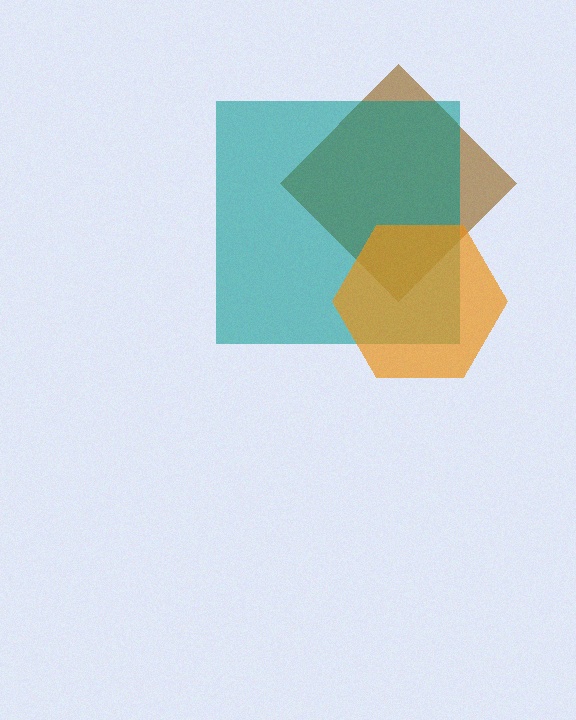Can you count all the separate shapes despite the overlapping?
Yes, there are 3 separate shapes.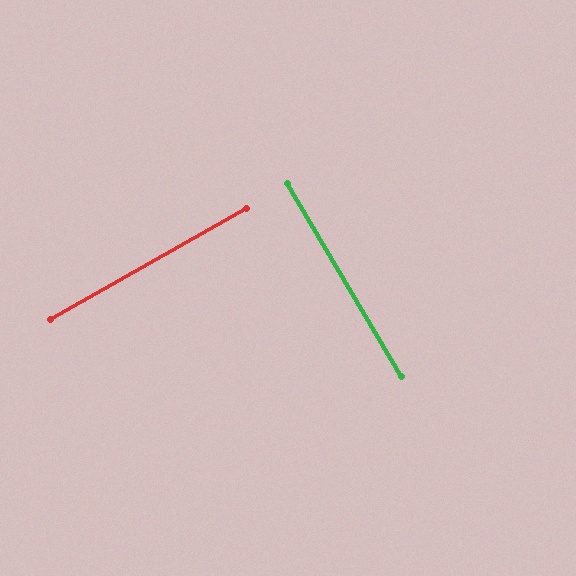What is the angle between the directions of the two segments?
Approximately 89 degrees.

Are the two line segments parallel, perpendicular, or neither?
Perpendicular — they meet at approximately 89°.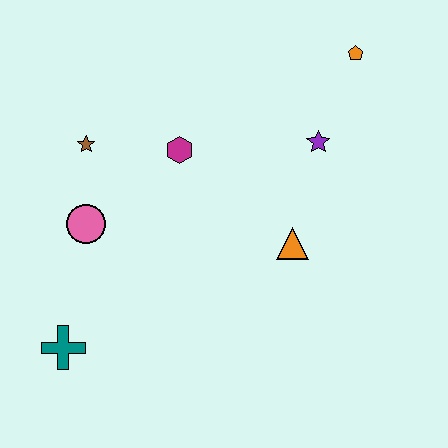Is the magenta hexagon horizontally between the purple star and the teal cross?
Yes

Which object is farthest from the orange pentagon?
The teal cross is farthest from the orange pentagon.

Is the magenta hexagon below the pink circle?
No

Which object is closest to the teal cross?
The pink circle is closest to the teal cross.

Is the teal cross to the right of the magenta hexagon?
No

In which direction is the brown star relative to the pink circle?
The brown star is above the pink circle.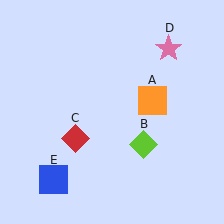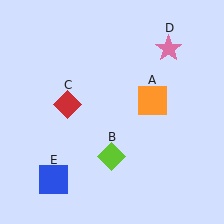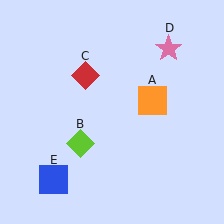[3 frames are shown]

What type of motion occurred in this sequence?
The lime diamond (object B), red diamond (object C) rotated clockwise around the center of the scene.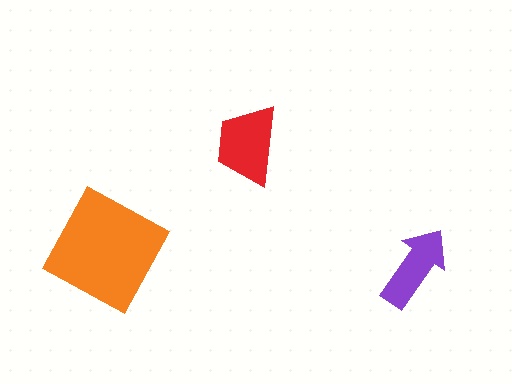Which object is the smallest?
The purple arrow.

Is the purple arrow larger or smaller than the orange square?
Smaller.